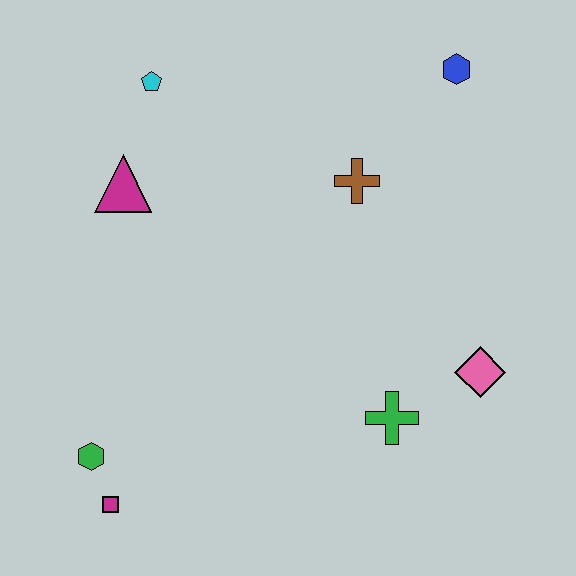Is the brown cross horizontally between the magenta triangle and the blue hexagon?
Yes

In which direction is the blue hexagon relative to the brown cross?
The blue hexagon is above the brown cross.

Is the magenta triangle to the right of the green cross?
No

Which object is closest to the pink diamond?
The green cross is closest to the pink diamond.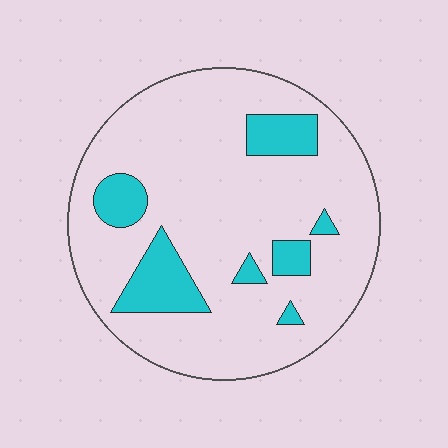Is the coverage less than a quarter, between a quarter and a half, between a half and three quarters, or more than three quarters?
Less than a quarter.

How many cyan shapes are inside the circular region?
7.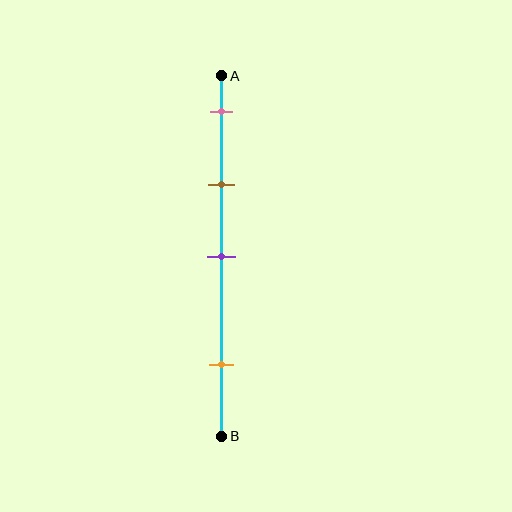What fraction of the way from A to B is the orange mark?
The orange mark is approximately 80% (0.8) of the way from A to B.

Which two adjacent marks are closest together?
The pink and brown marks are the closest adjacent pair.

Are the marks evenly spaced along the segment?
No, the marks are not evenly spaced.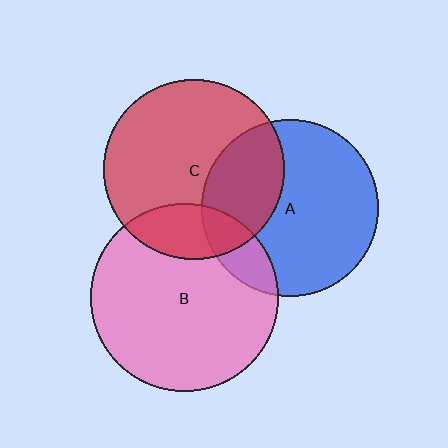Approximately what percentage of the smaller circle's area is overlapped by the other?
Approximately 20%.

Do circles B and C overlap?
Yes.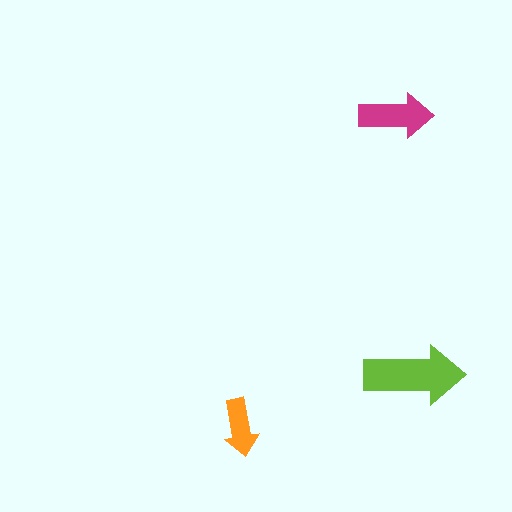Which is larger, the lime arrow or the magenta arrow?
The lime one.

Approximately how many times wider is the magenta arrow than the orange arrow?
About 1.5 times wider.